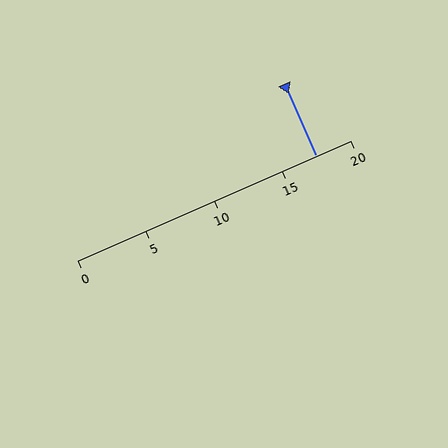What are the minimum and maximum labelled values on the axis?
The axis runs from 0 to 20.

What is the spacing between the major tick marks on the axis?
The major ticks are spaced 5 apart.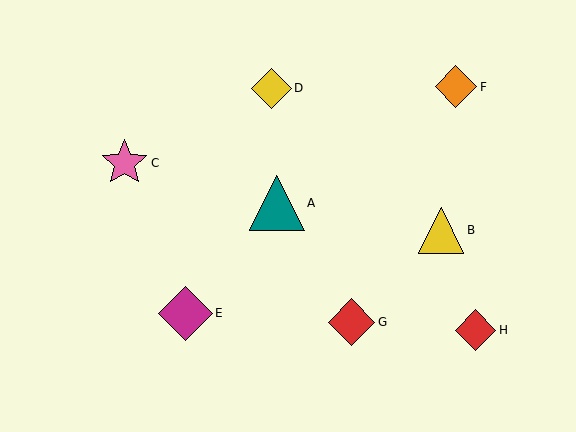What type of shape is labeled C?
Shape C is a pink star.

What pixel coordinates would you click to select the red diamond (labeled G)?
Click at (352, 322) to select the red diamond G.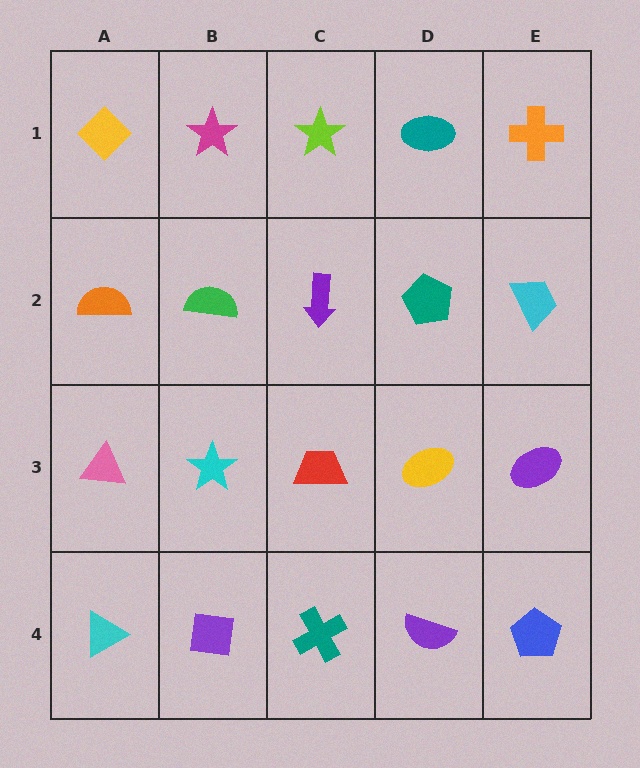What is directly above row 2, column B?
A magenta star.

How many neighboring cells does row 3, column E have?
3.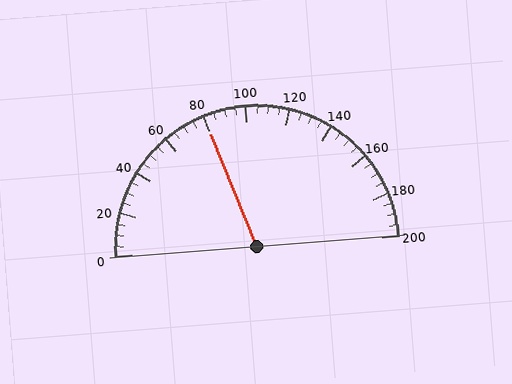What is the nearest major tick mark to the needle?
The nearest major tick mark is 80.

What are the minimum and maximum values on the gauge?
The gauge ranges from 0 to 200.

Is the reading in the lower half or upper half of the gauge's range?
The reading is in the lower half of the range (0 to 200).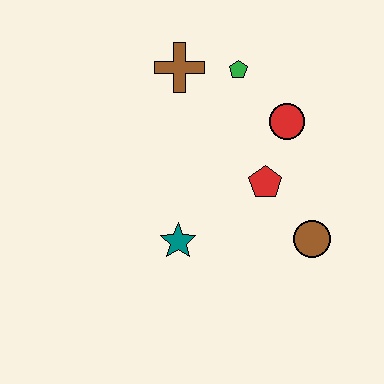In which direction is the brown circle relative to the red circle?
The brown circle is below the red circle.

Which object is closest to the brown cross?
The green pentagon is closest to the brown cross.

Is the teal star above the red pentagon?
No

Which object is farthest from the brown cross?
The brown circle is farthest from the brown cross.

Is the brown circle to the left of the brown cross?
No